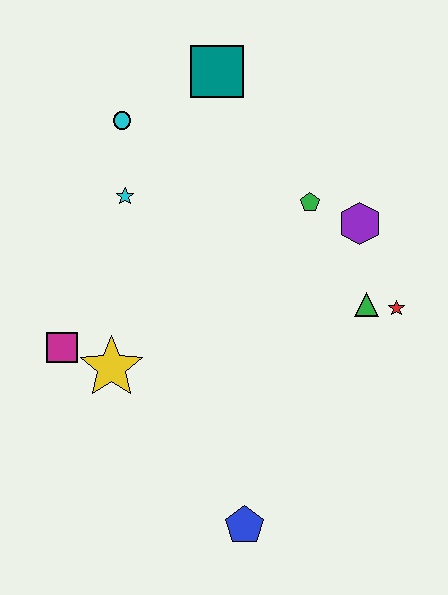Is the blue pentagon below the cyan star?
Yes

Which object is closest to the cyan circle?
The cyan star is closest to the cyan circle.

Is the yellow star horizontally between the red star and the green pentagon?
No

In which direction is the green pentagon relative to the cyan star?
The green pentagon is to the right of the cyan star.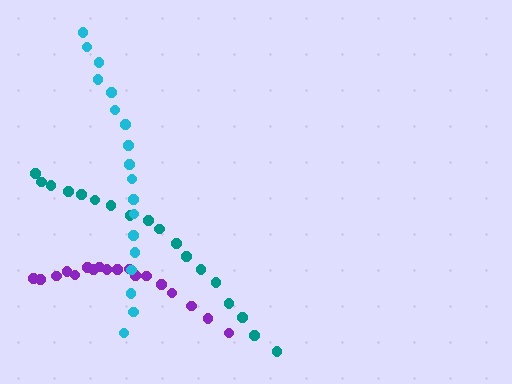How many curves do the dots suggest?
There are 3 distinct paths.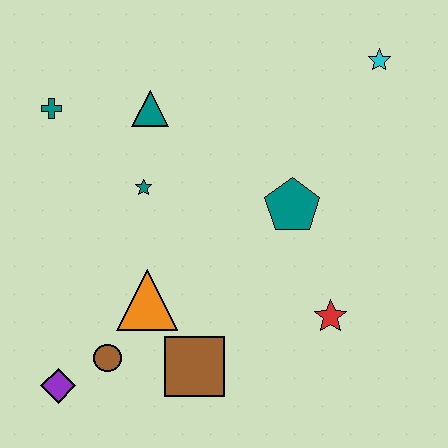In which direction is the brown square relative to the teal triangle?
The brown square is below the teal triangle.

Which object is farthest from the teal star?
The cyan star is farthest from the teal star.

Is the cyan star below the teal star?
No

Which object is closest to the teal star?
The teal triangle is closest to the teal star.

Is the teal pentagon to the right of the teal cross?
Yes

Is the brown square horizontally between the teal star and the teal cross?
No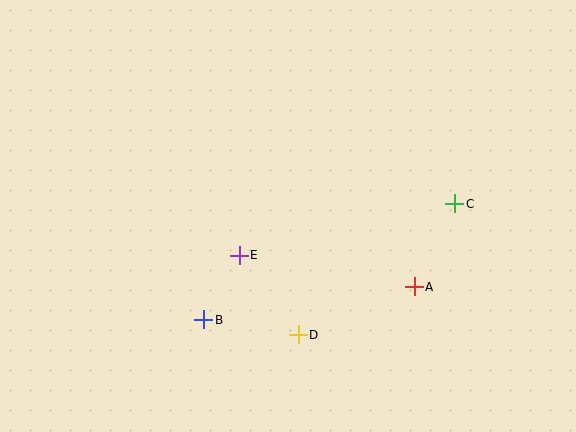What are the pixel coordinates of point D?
Point D is at (298, 335).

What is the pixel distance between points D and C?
The distance between D and C is 204 pixels.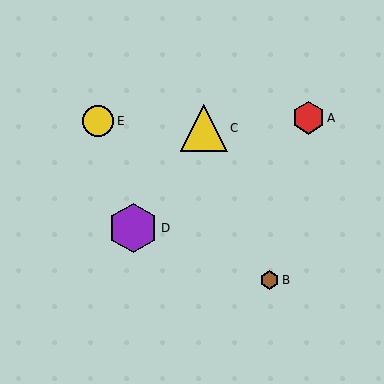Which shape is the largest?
The purple hexagon (labeled D) is the largest.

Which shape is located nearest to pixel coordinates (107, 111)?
The yellow circle (labeled E) at (98, 121) is nearest to that location.